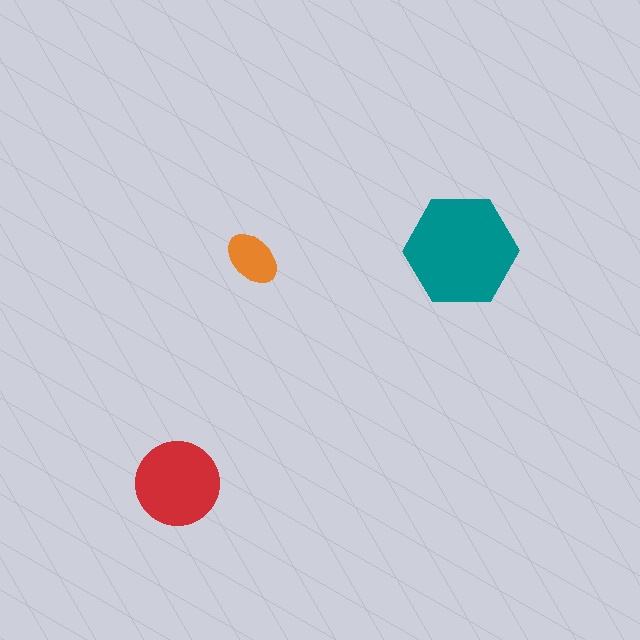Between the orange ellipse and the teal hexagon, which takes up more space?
The teal hexagon.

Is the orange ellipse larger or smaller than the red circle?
Smaller.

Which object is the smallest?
The orange ellipse.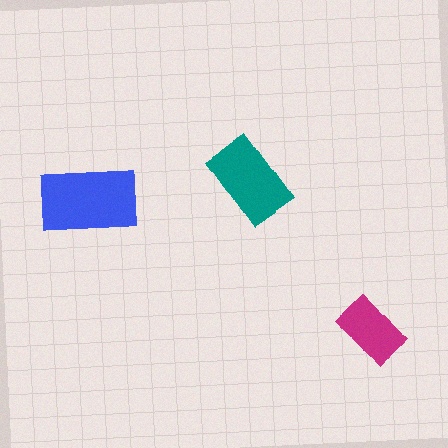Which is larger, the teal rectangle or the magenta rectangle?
The teal one.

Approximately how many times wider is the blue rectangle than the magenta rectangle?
About 1.5 times wider.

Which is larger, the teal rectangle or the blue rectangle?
The blue one.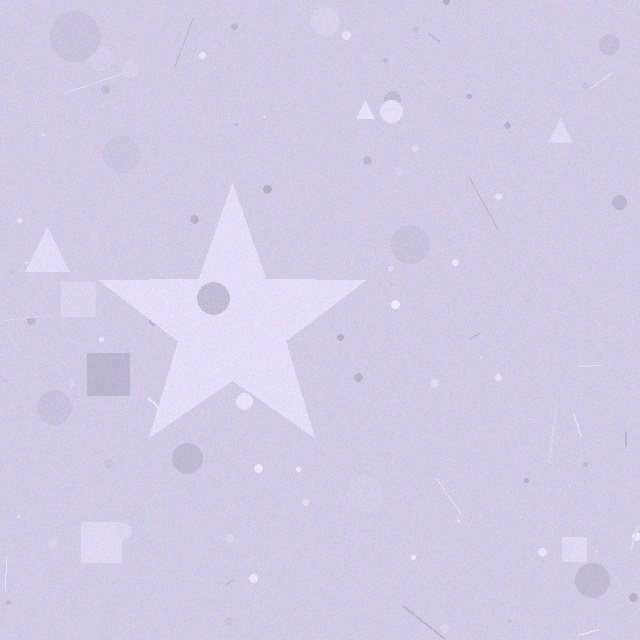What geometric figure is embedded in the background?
A star is embedded in the background.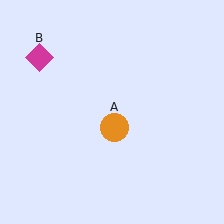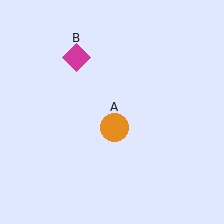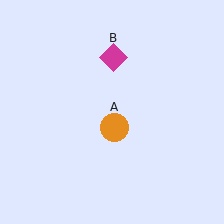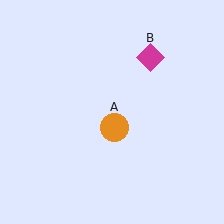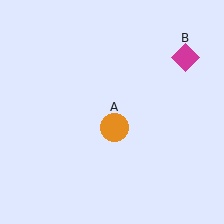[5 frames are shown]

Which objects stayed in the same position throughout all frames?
Orange circle (object A) remained stationary.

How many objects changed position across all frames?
1 object changed position: magenta diamond (object B).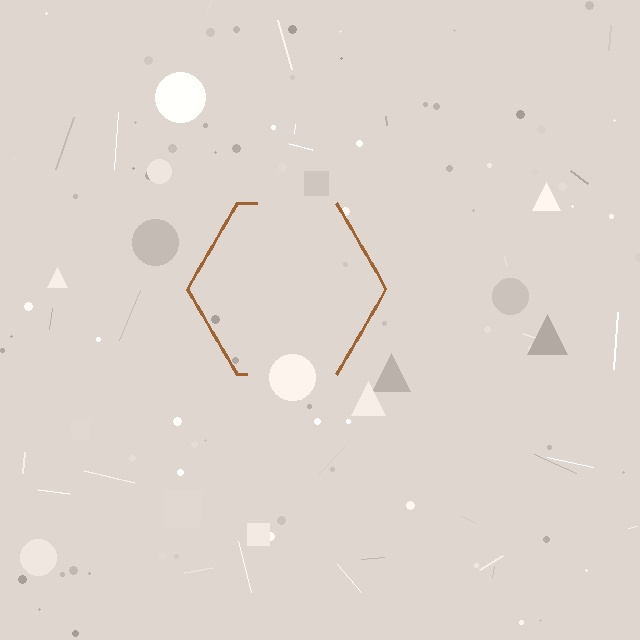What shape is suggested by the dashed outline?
The dashed outline suggests a hexagon.